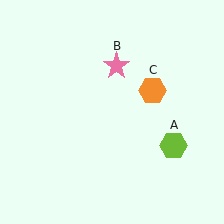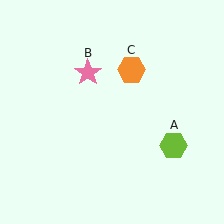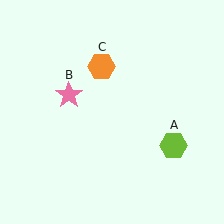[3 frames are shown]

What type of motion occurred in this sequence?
The pink star (object B), orange hexagon (object C) rotated counterclockwise around the center of the scene.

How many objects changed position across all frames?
2 objects changed position: pink star (object B), orange hexagon (object C).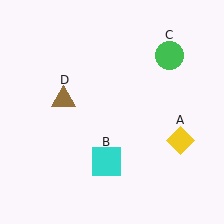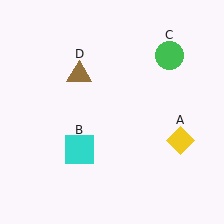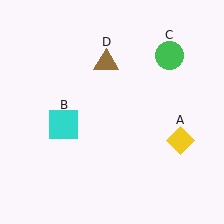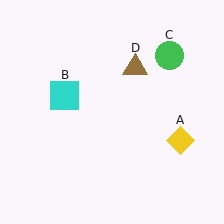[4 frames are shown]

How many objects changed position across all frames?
2 objects changed position: cyan square (object B), brown triangle (object D).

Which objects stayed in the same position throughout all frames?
Yellow diamond (object A) and green circle (object C) remained stationary.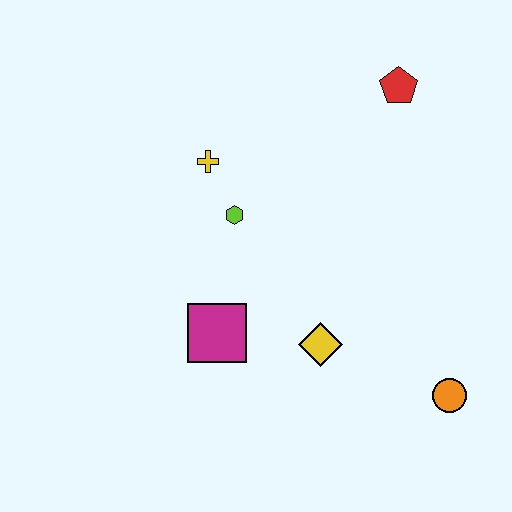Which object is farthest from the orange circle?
The yellow cross is farthest from the orange circle.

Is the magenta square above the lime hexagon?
No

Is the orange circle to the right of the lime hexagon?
Yes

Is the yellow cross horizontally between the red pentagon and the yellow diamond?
No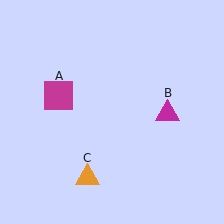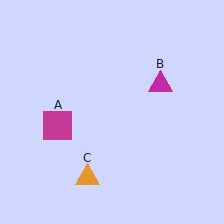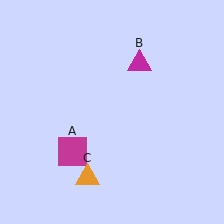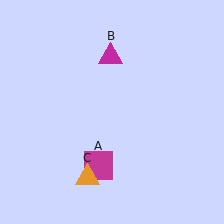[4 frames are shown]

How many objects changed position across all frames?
2 objects changed position: magenta square (object A), magenta triangle (object B).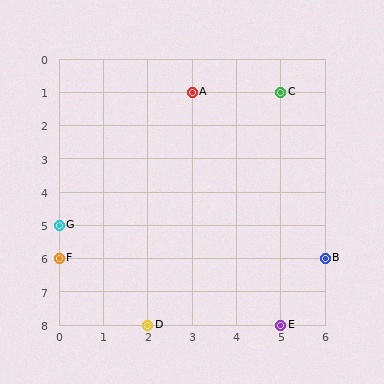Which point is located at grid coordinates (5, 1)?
Point C is at (5, 1).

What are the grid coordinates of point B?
Point B is at grid coordinates (6, 6).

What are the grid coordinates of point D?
Point D is at grid coordinates (2, 8).